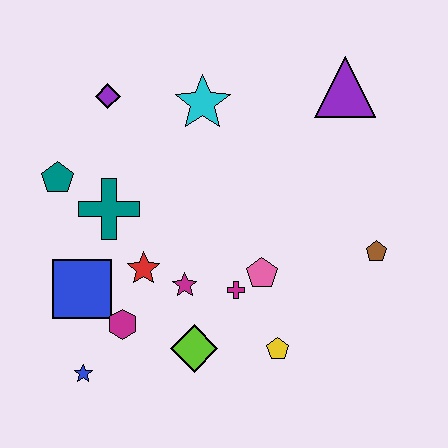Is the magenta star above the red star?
No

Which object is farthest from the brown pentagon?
The teal pentagon is farthest from the brown pentagon.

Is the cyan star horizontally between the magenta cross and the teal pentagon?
Yes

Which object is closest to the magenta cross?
The pink pentagon is closest to the magenta cross.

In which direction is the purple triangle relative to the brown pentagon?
The purple triangle is above the brown pentagon.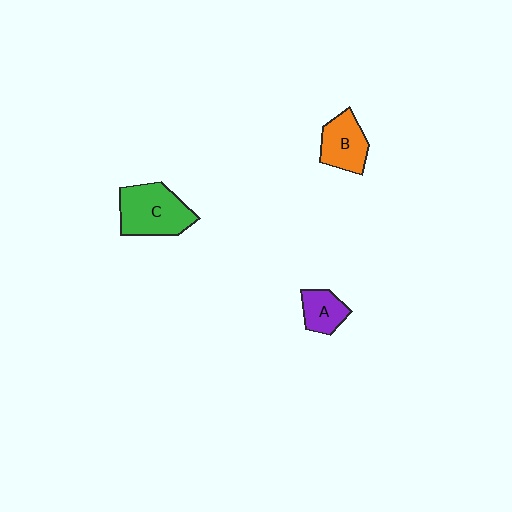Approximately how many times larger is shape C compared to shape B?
Approximately 1.4 times.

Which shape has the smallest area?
Shape A (purple).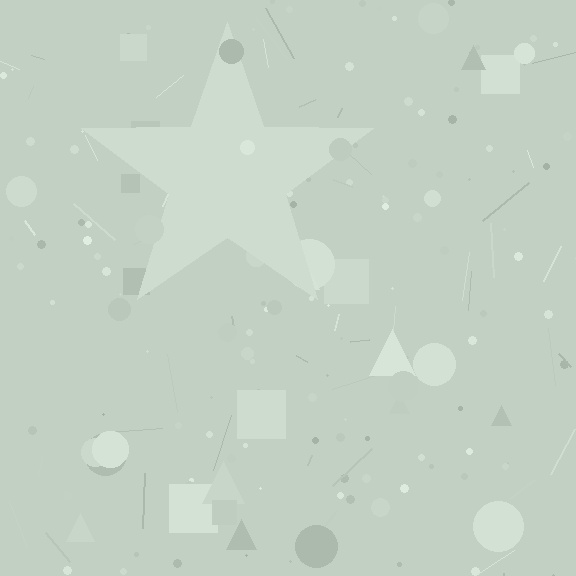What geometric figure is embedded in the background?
A star is embedded in the background.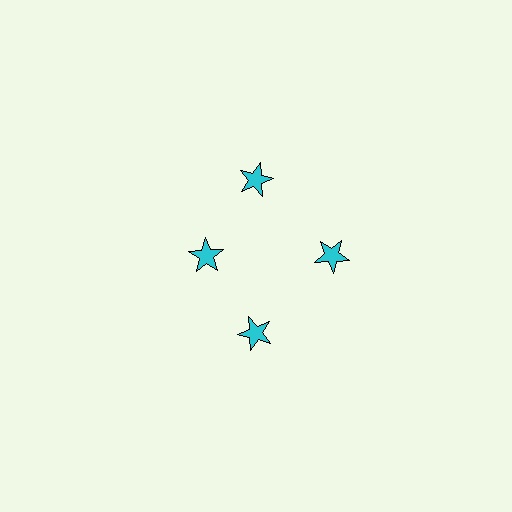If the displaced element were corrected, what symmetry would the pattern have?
It would have 4-fold rotational symmetry — the pattern would map onto itself every 90 degrees.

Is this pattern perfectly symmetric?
No. The 4 cyan stars are arranged in a ring, but one element near the 9 o'clock position is pulled inward toward the center, breaking the 4-fold rotational symmetry.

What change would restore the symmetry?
The symmetry would be restored by moving it outward, back onto the ring so that all 4 stars sit at equal angles and equal distance from the center.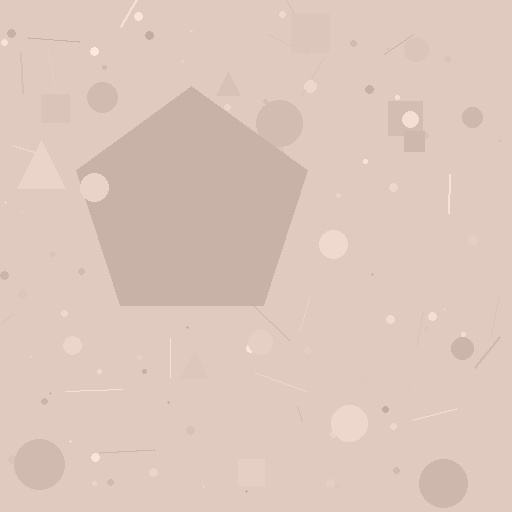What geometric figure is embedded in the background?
A pentagon is embedded in the background.